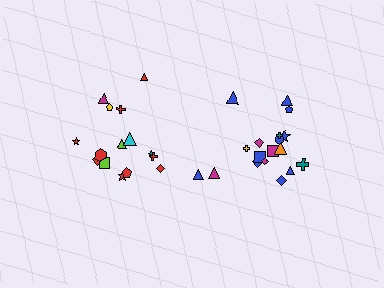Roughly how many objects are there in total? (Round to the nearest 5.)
Roughly 35 objects in total.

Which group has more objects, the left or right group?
The right group.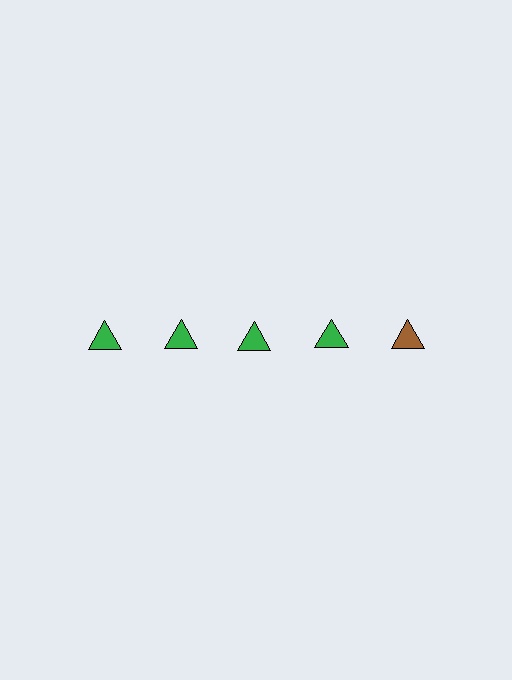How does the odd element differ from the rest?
It has a different color: brown instead of green.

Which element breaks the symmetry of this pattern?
The brown triangle in the top row, rightmost column breaks the symmetry. All other shapes are green triangles.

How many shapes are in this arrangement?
There are 5 shapes arranged in a grid pattern.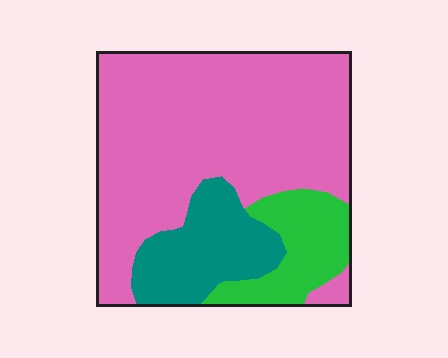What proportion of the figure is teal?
Teal takes up between a sixth and a third of the figure.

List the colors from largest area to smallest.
From largest to smallest: pink, teal, green.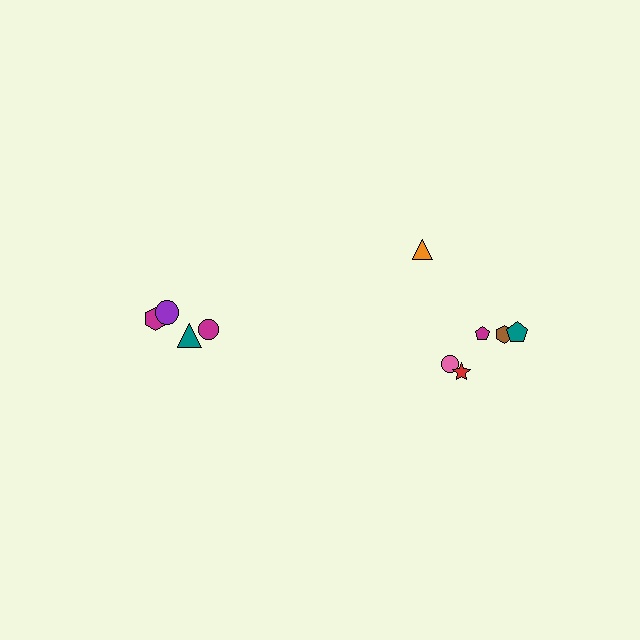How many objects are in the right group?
There are 6 objects.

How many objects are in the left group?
There are 4 objects.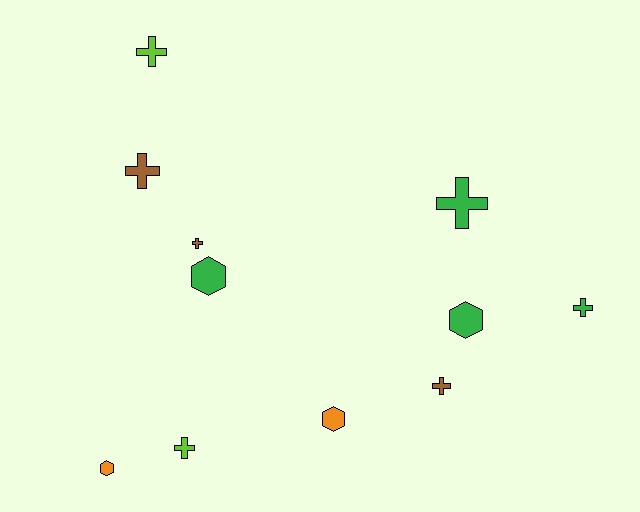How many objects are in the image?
There are 11 objects.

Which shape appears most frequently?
Cross, with 7 objects.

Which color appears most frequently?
Green, with 4 objects.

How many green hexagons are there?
There are 2 green hexagons.